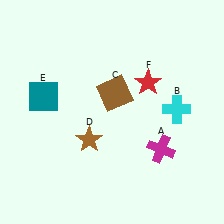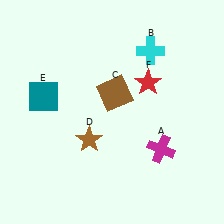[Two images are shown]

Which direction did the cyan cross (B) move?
The cyan cross (B) moved up.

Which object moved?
The cyan cross (B) moved up.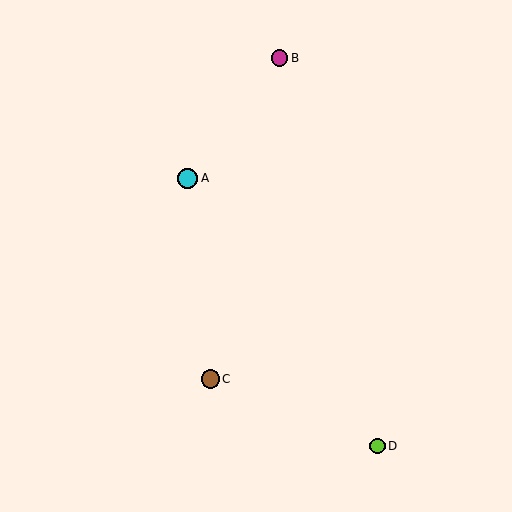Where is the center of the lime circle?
The center of the lime circle is at (378, 446).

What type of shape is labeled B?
Shape B is a magenta circle.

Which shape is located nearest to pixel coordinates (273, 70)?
The magenta circle (labeled B) at (280, 58) is nearest to that location.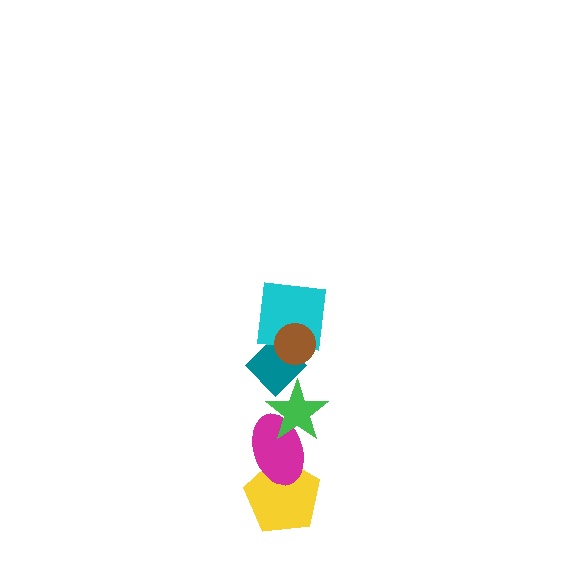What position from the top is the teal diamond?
The teal diamond is 3rd from the top.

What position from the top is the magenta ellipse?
The magenta ellipse is 5th from the top.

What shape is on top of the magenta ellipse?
The green star is on top of the magenta ellipse.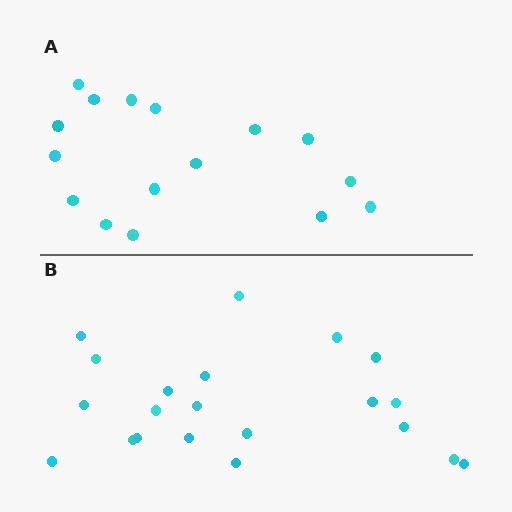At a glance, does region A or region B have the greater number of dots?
Region B (the bottom region) has more dots.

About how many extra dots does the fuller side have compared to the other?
Region B has about 5 more dots than region A.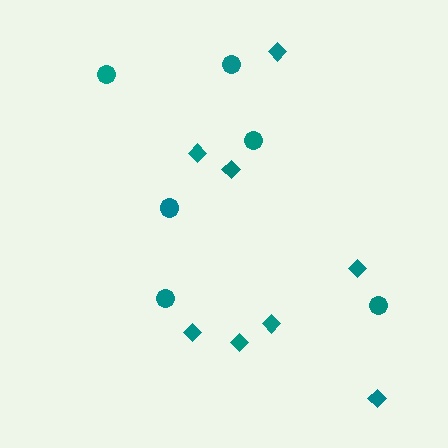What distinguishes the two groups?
There are 2 groups: one group of diamonds (8) and one group of circles (6).